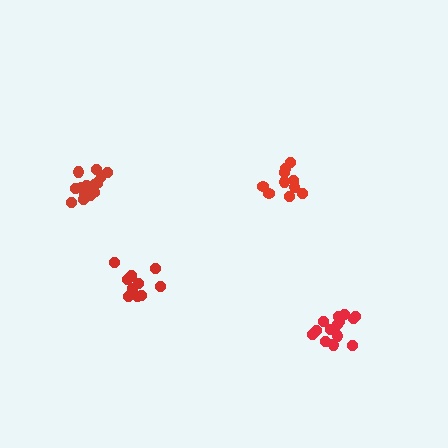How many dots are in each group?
Group 1: 10 dots, Group 2: 15 dots, Group 3: 10 dots, Group 4: 15 dots (50 total).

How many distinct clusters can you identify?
There are 4 distinct clusters.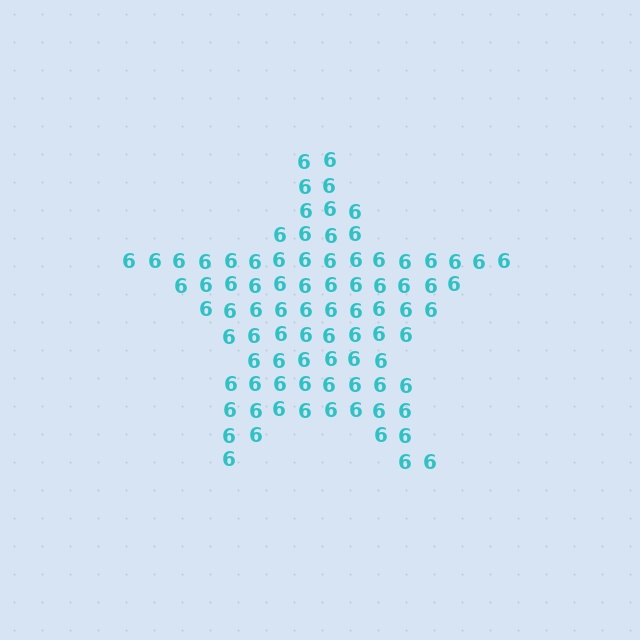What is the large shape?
The large shape is a star.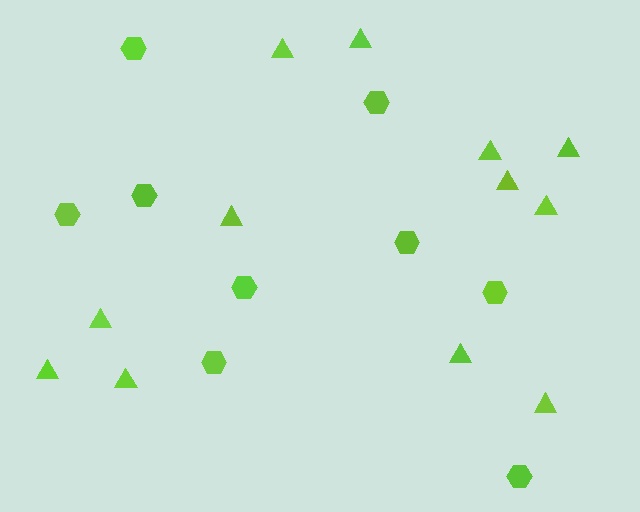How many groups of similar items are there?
There are 2 groups: one group of triangles (12) and one group of hexagons (9).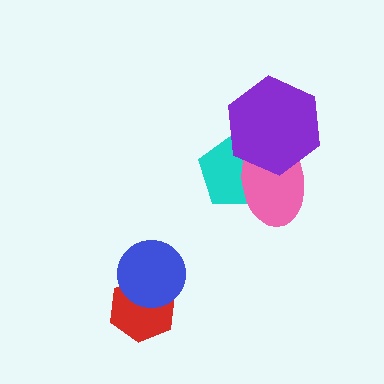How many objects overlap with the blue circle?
1 object overlaps with the blue circle.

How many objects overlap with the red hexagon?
1 object overlaps with the red hexagon.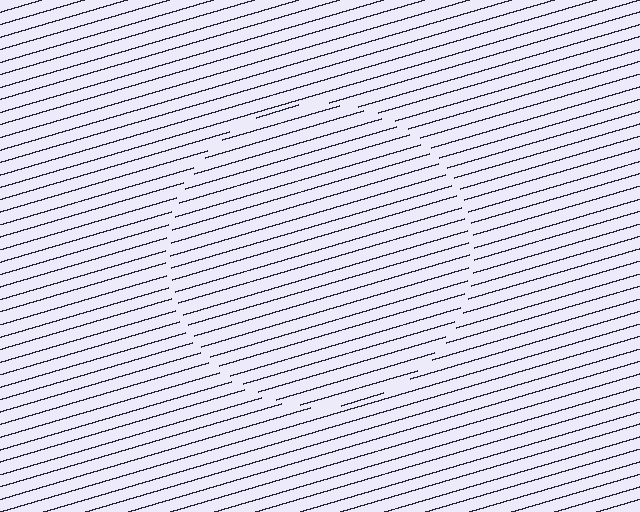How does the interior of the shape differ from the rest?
The interior of the shape contains the same grating, shifted by half a period — the contour is defined by the phase discontinuity where line-ends from the inner and outer gratings abut.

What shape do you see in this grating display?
An illusory circle. The interior of the shape contains the same grating, shifted by half a period — the contour is defined by the phase discontinuity where line-ends from the inner and outer gratings abut.